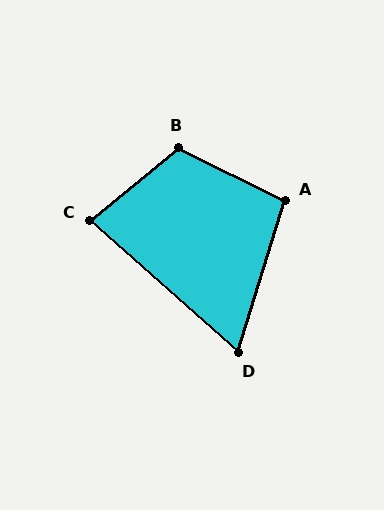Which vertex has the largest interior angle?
B, at approximately 114 degrees.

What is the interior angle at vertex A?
Approximately 99 degrees (obtuse).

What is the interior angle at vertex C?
Approximately 81 degrees (acute).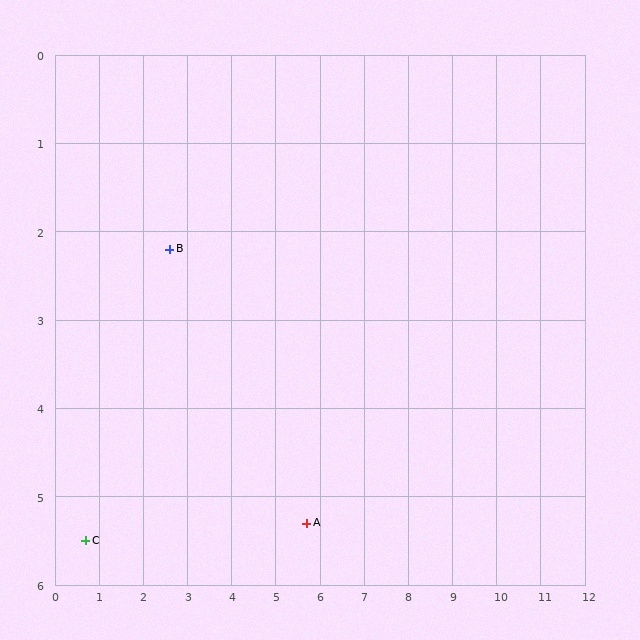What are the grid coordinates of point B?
Point B is at approximately (2.6, 2.2).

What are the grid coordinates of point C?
Point C is at approximately (0.7, 5.5).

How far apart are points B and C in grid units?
Points B and C are about 3.8 grid units apart.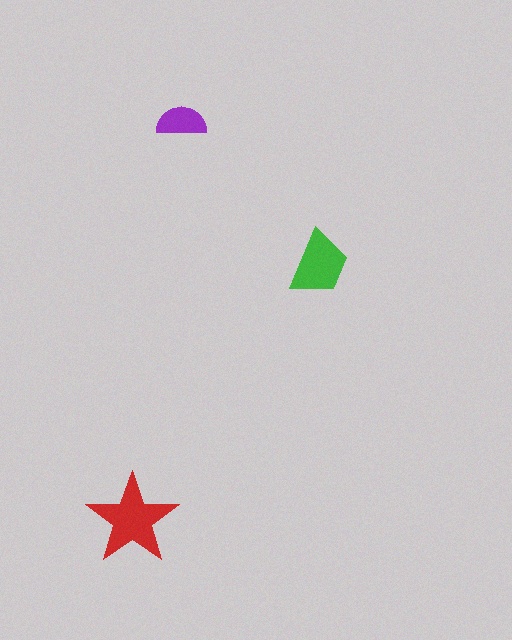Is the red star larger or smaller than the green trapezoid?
Larger.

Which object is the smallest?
The purple semicircle.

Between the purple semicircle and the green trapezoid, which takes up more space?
The green trapezoid.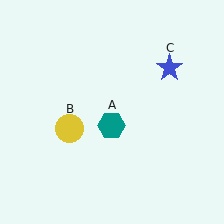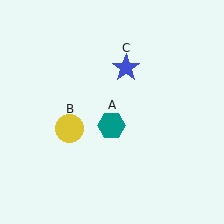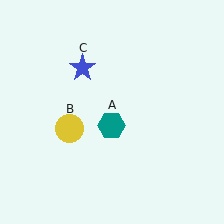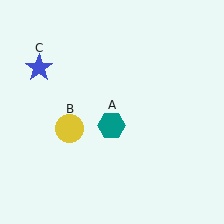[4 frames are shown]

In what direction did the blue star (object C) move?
The blue star (object C) moved left.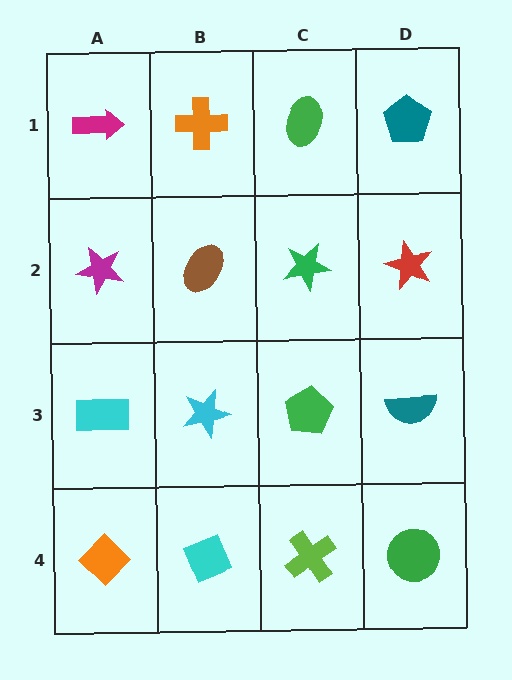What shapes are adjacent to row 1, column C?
A green star (row 2, column C), an orange cross (row 1, column B), a teal pentagon (row 1, column D).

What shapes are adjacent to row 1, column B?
A brown ellipse (row 2, column B), a magenta arrow (row 1, column A), a green ellipse (row 1, column C).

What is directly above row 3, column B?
A brown ellipse.